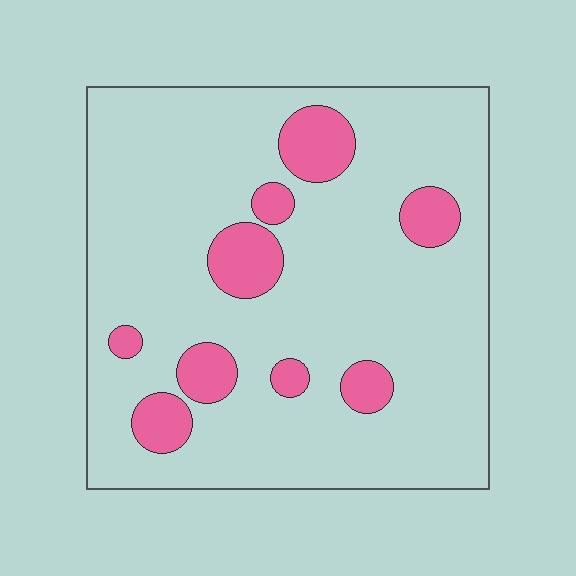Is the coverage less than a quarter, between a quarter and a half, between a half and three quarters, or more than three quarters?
Less than a quarter.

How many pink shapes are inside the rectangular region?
9.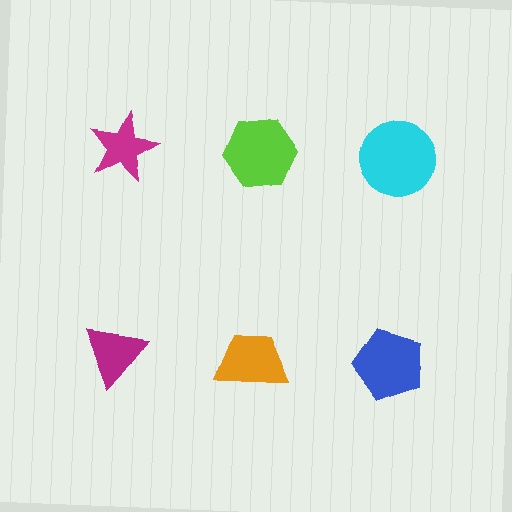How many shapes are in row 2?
3 shapes.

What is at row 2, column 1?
A magenta triangle.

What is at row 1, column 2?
A lime hexagon.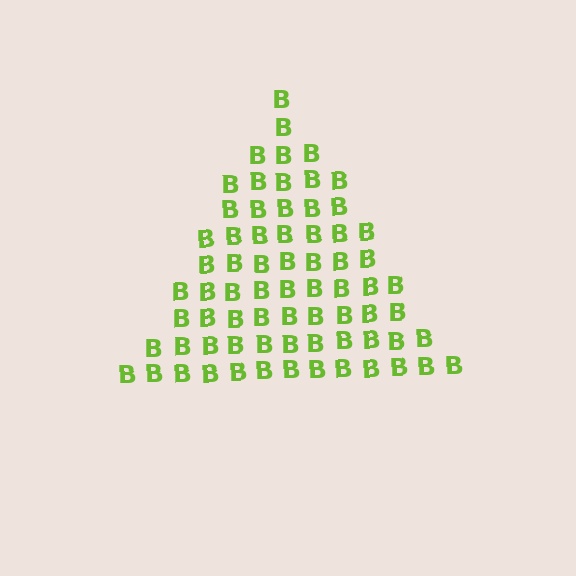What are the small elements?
The small elements are letter B's.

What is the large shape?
The large shape is a triangle.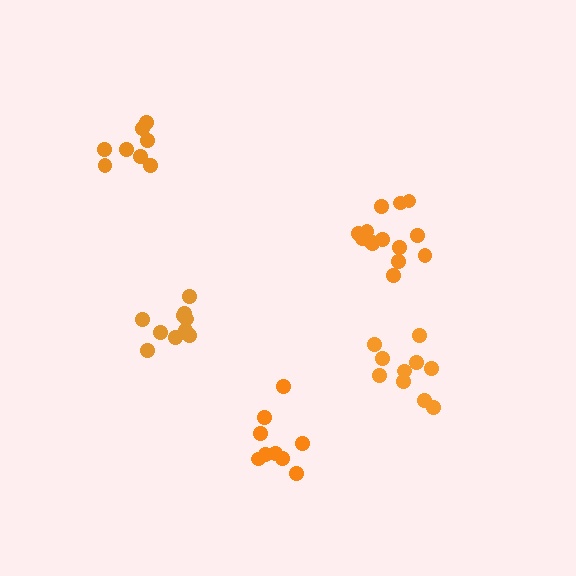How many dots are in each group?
Group 1: 14 dots, Group 2: 10 dots, Group 3: 9 dots, Group 4: 10 dots, Group 5: 8 dots (51 total).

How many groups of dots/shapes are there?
There are 5 groups.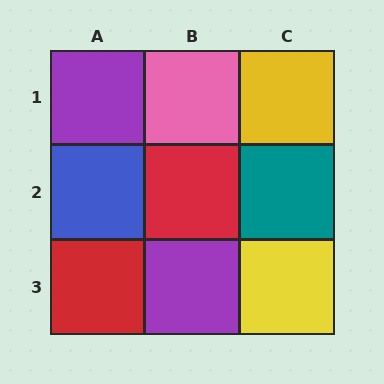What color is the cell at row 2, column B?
Red.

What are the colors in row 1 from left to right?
Purple, pink, yellow.